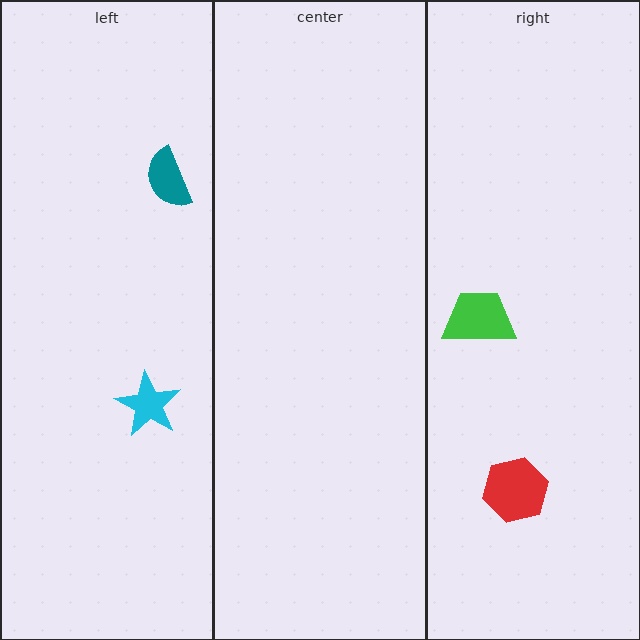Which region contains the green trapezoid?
The right region.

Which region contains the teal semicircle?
The left region.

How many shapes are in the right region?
2.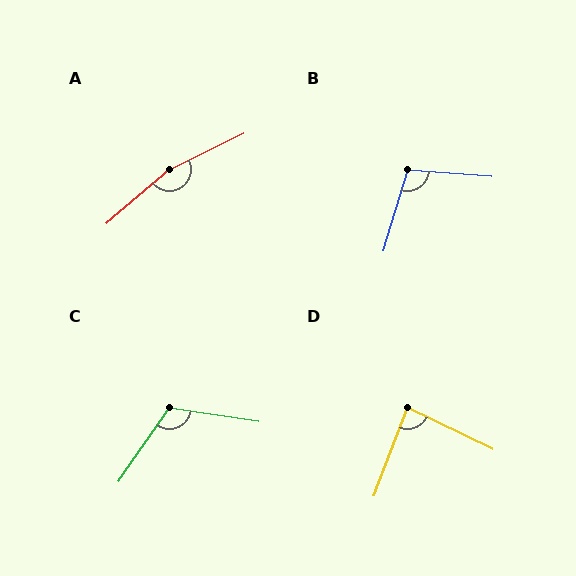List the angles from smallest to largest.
D (85°), B (102°), C (116°), A (165°).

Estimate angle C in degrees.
Approximately 116 degrees.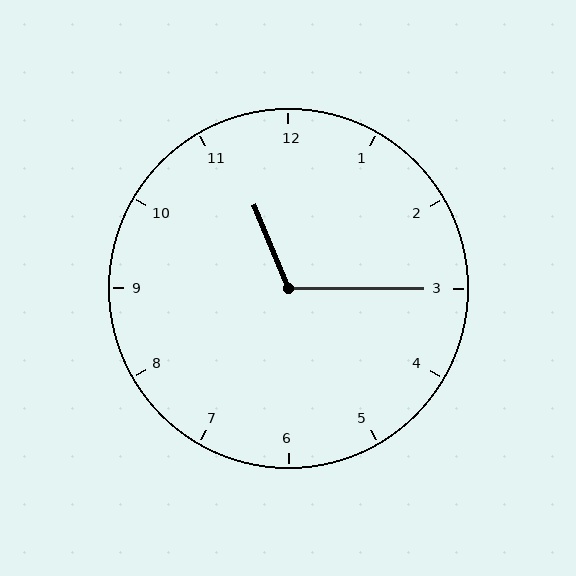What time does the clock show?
11:15.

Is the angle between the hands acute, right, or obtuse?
It is obtuse.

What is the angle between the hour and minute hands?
Approximately 112 degrees.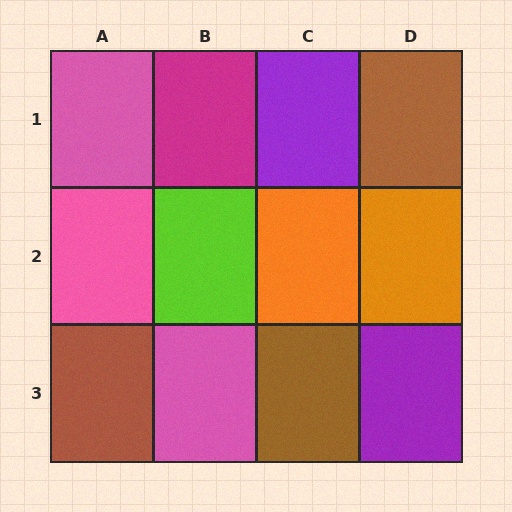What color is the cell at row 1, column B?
Magenta.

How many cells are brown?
3 cells are brown.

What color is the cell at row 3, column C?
Brown.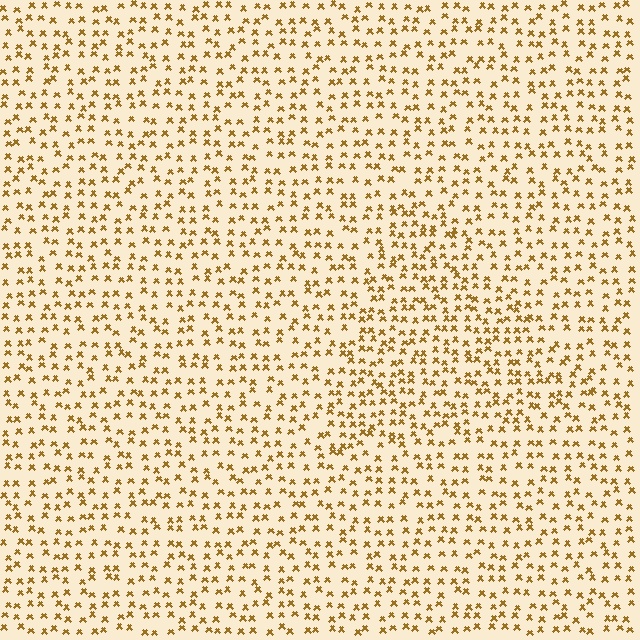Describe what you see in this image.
The image contains small brown elements arranged at two different densities. A triangle-shaped region is visible where the elements are more densely packed than the surrounding area.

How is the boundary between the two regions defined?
The boundary is defined by a change in element density (approximately 1.4x ratio). All elements are the same color, size, and shape.